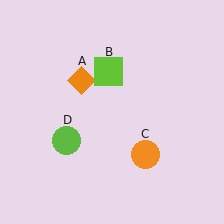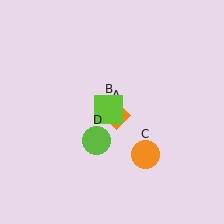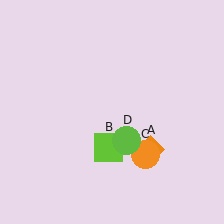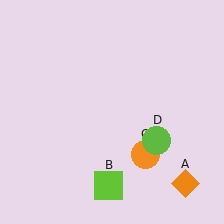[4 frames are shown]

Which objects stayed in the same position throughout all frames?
Orange circle (object C) remained stationary.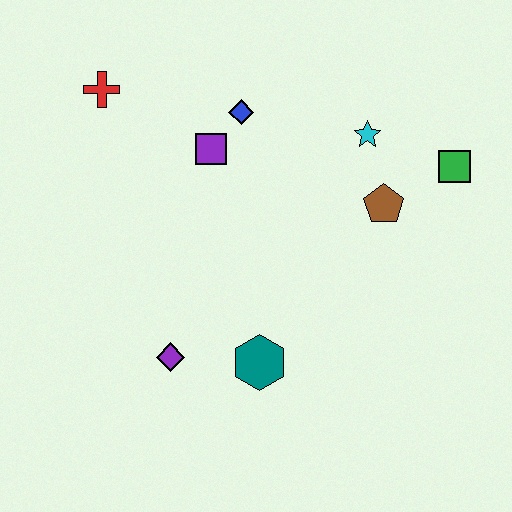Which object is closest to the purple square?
The blue diamond is closest to the purple square.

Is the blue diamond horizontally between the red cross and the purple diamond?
No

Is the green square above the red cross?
No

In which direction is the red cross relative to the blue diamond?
The red cross is to the left of the blue diamond.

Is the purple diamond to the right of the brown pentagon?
No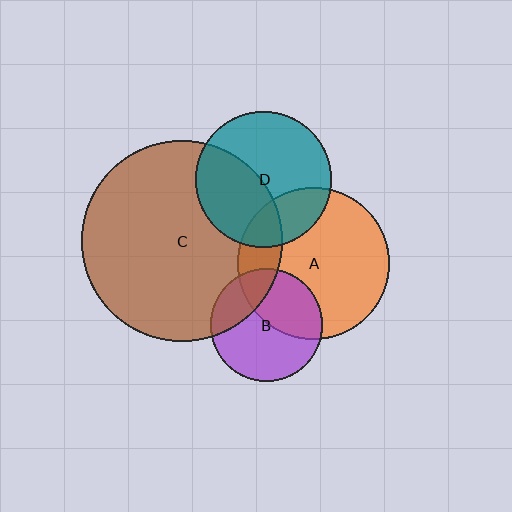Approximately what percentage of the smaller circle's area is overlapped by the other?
Approximately 40%.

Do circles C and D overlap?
Yes.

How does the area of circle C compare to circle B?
Approximately 3.2 times.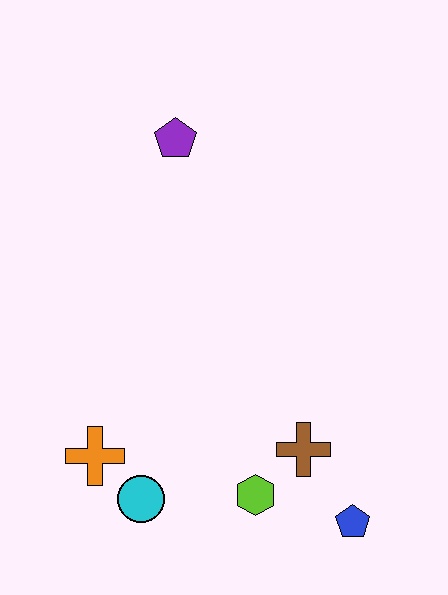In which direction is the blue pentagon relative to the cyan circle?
The blue pentagon is to the right of the cyan circle.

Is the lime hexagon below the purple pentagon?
Yes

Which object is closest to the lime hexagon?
The brown cross is closest to the lime hexagon.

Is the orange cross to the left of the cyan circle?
Yes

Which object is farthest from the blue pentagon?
The purple pentagon is farthest from the blue pentagon.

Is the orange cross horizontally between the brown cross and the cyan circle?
No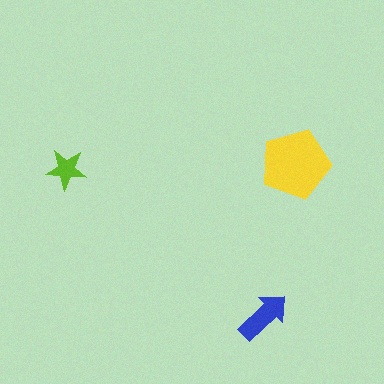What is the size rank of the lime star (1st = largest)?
3rd.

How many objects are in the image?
There are 3 objects in the image.